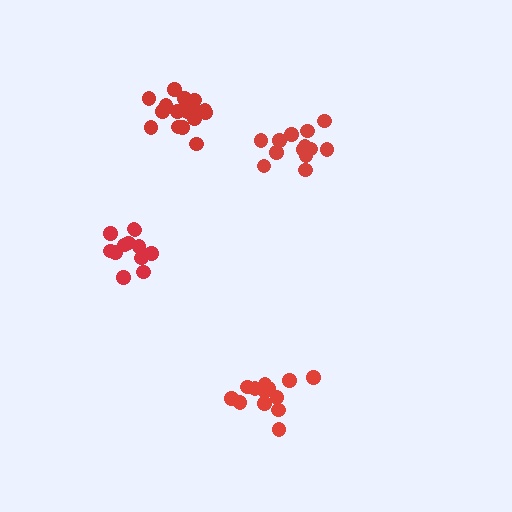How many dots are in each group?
Group 1: 13 dots, Group 2: 18 dots, Group 3: 12 dots, Group 4: 13 dots (56 total).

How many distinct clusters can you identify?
There are 4 distinct clusters.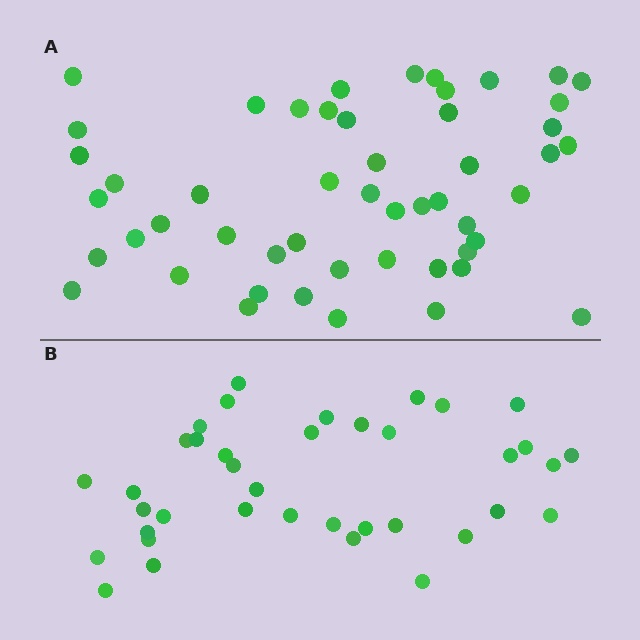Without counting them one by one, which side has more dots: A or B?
Region A (the top region) has more dots.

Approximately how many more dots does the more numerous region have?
Region A has approximately 15 more dots than region B.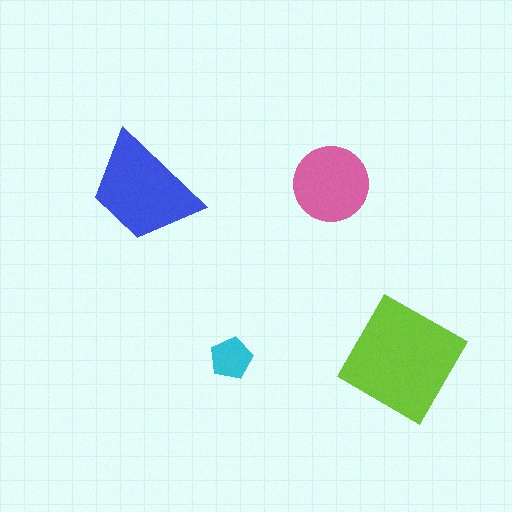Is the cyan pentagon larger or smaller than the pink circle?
Smaller.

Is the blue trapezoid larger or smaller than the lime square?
Smaller.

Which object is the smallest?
The cyan pentagon.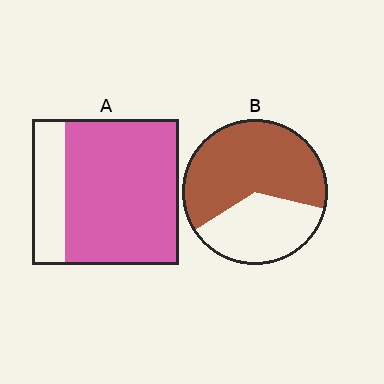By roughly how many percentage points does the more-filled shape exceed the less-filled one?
By roughly 15 percentage points (A over B).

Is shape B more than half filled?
Yes.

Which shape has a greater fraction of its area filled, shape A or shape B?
Shape A.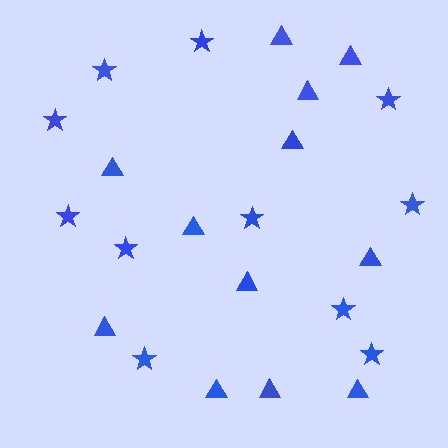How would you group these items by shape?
There are 2 groups: one group of triangles (12) and one group of stars (11).